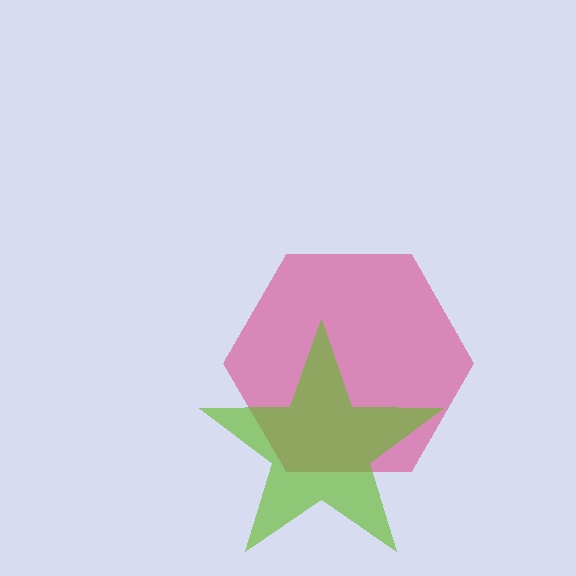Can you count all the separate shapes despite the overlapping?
Yes, there are 2 separate shapes.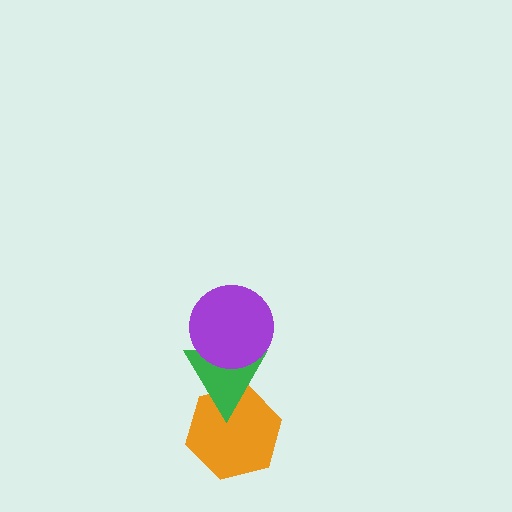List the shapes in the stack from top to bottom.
From top to bottom: the purple circle, the green triangle, the orange hexagon.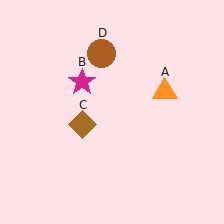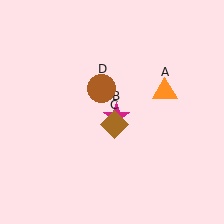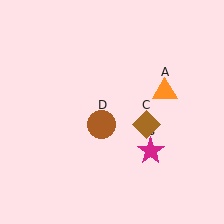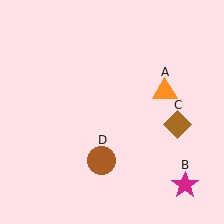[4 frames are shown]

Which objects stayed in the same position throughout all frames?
Orange triangle (object A) remained stationary.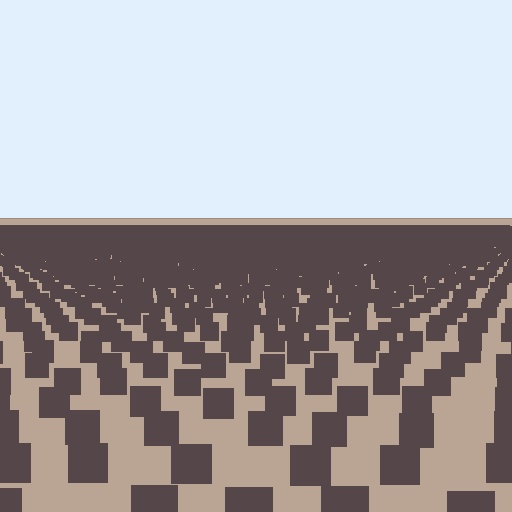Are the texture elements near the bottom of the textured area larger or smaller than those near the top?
Larger. Near the bottom, elements are closer to the viewer and appear at a bigger on-screen size.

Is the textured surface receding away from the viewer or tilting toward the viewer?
The surface is receding away from the viewer. Texture elements get smaller and denser toward the top.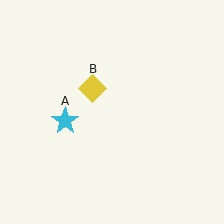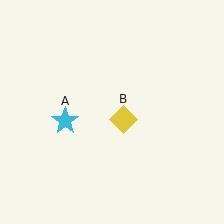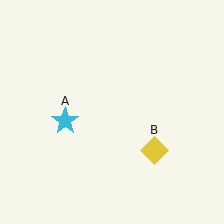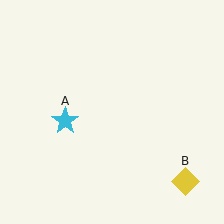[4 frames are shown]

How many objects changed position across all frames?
1 object changed position: yellow diamond (object B).